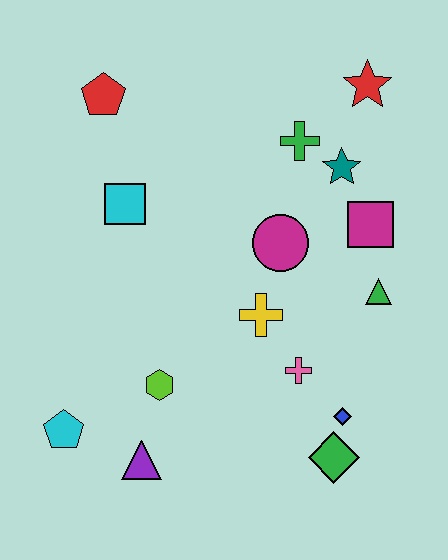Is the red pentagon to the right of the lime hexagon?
No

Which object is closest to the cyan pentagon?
The purple triangle is closest to the cyan pentagon.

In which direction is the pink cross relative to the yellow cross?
The pink cross is below the yellow cross.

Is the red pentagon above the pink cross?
Yes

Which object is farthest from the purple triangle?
The red star is farthest from the purple triangle.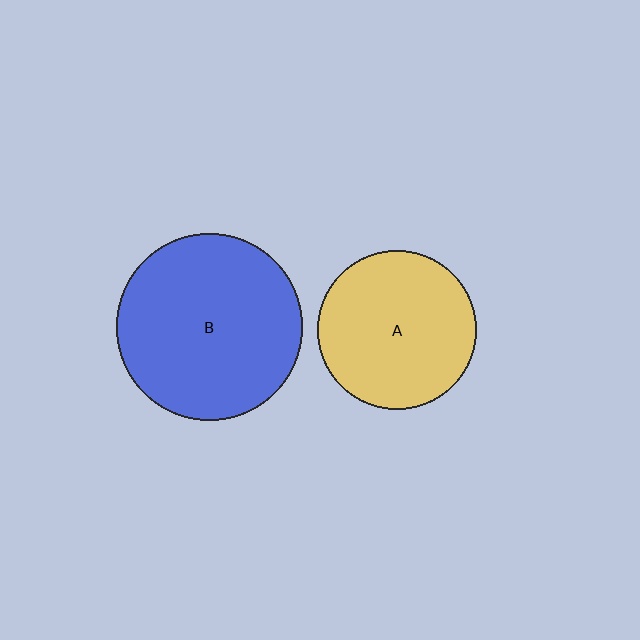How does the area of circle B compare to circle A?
Approximately 1.4 times.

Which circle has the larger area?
Circle B (blue).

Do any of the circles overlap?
No, none of the circles overlap.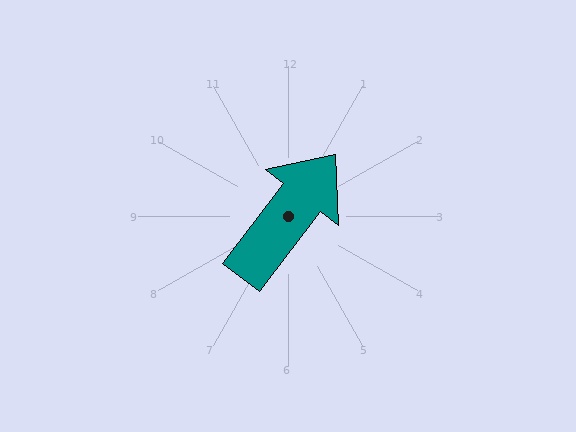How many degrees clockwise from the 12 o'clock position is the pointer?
Approximately 38 degrees.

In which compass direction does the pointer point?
Northeast.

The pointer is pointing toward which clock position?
Roughly 1 o'clock.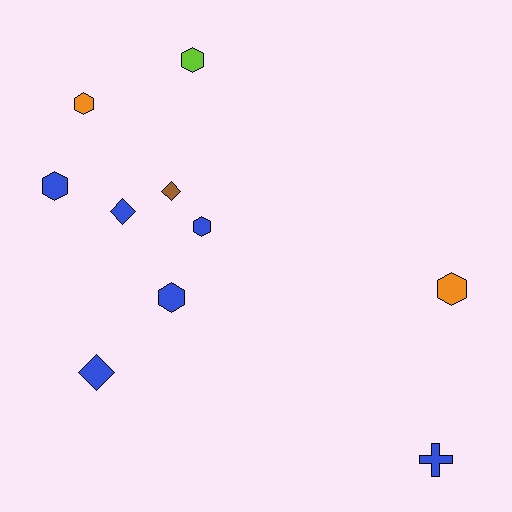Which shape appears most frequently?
Hexagon, with 6 objects.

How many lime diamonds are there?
There are no lime diamonds.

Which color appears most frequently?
Blue, with 6 objects.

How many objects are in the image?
There are 10 objects.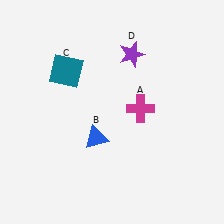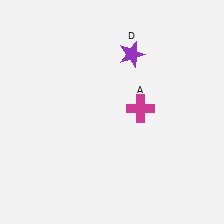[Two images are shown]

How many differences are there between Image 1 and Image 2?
There are 2 differences between the two images.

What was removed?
The blue triangle (B), the teal square (C) were removed in Image 2.